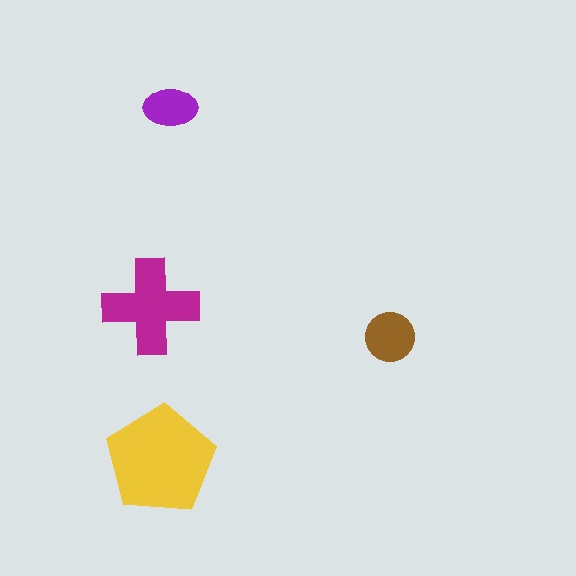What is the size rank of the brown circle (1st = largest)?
3rd.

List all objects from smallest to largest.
The purple ellipse, the brown circle, the magenta cross, the yellow pentagon.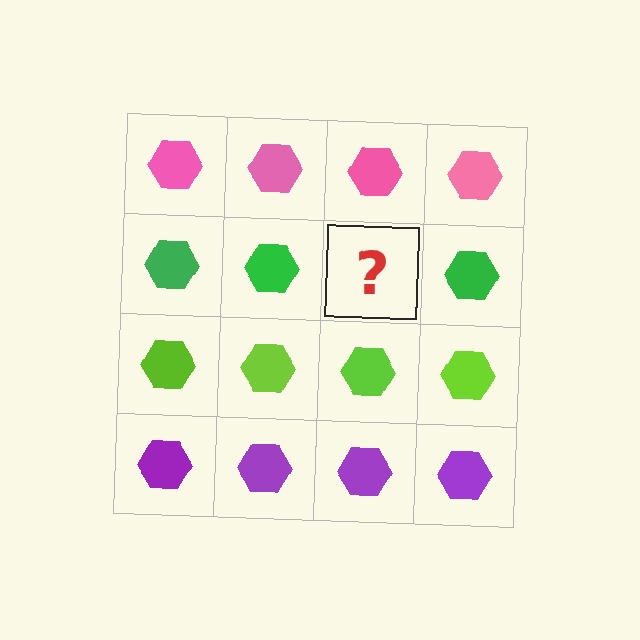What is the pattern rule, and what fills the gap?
The rule is that each row has a consistent color. The gap should be filled with a green hexagon.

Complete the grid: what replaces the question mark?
The question mark should be replaced with a green hexagon.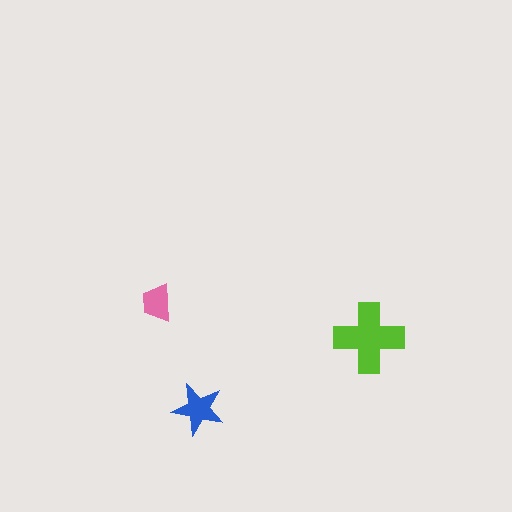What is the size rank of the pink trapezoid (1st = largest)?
3rd.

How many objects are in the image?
There are 3 objects in the image.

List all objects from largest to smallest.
The lime cross, the blue star, the pink trapezoid.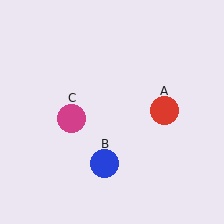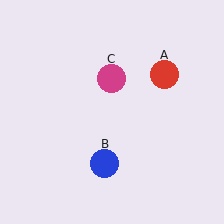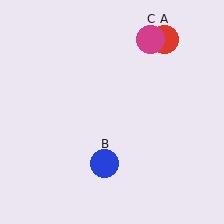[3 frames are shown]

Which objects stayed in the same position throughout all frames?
Blue circle (object B) remained stationary.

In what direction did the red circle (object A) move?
The red circle (object A) moved up.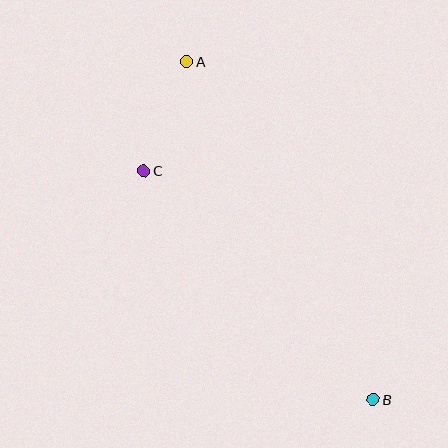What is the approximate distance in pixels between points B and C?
The distance between B and C is approximately 324 pixels.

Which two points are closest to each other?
Points A and C are closest to each other.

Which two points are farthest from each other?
Points A and B are farthest from each other.